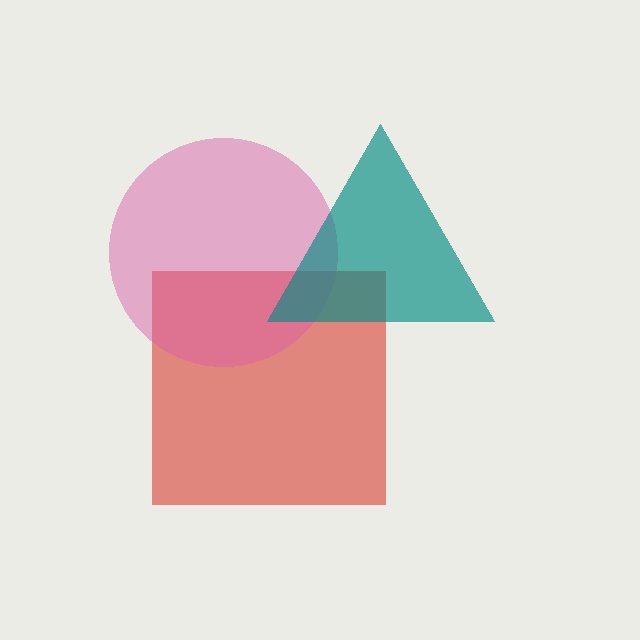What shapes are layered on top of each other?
The layered shapes are: a red square, a pink circle, a teal triangle.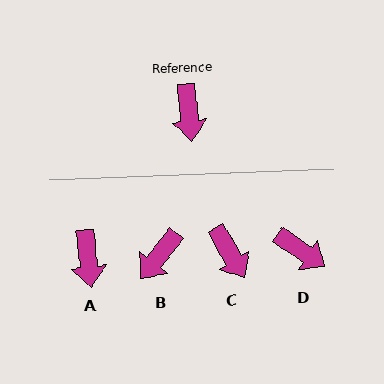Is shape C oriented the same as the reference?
No, it is off by about 24 degrees.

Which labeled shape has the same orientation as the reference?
A.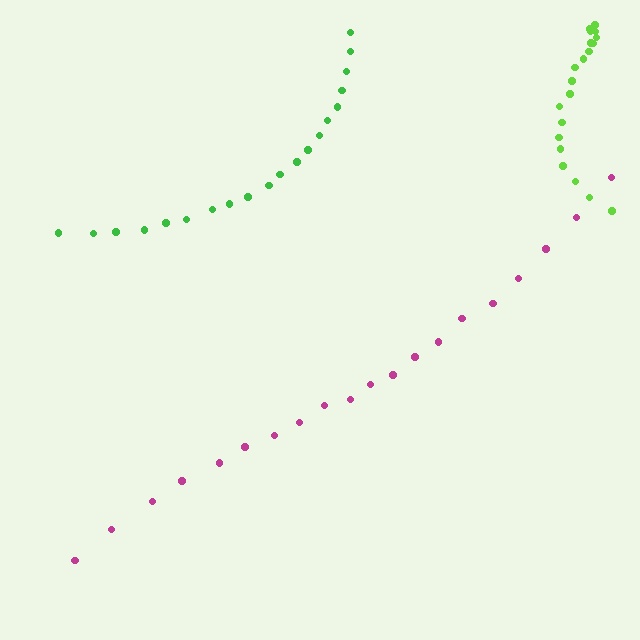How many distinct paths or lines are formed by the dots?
There are 3 distinct paths.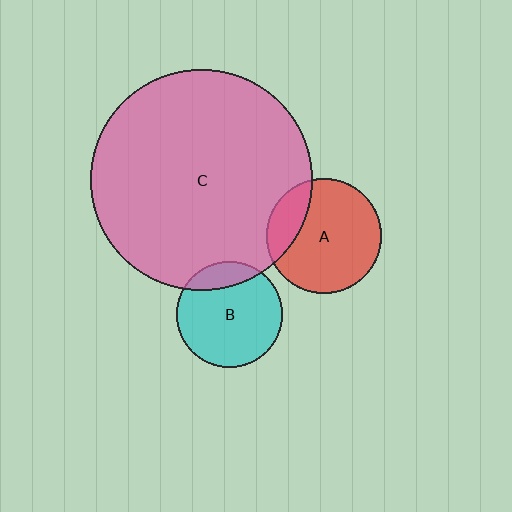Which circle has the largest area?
Circle C (pink).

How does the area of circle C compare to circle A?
Approximately 3.7 times.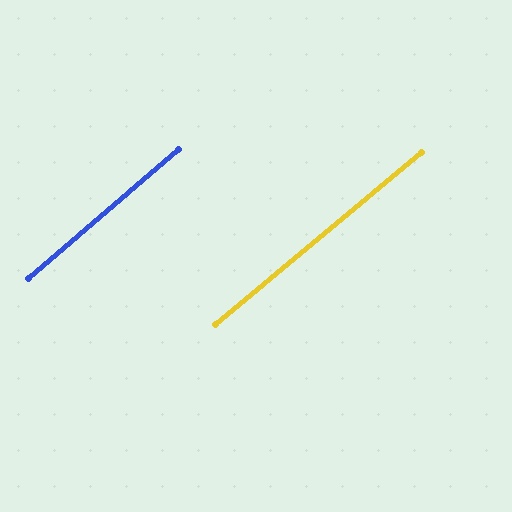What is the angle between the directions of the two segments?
Approximately 1 degree.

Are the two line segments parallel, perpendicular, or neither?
Parallel — their directions differ by only 0.8°.